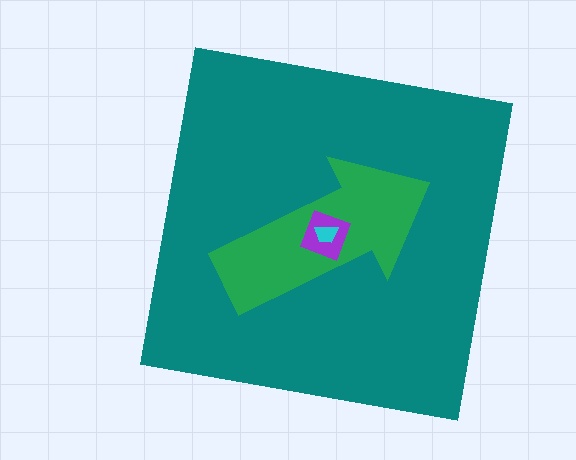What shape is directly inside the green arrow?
The purple diamond.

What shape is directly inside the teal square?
The green arrow.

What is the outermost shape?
The teal square.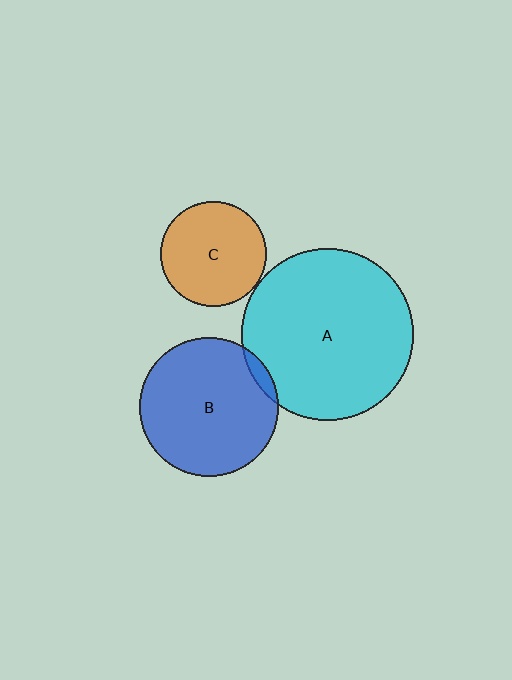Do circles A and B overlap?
Yes.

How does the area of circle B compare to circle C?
Approximately 1.7 times.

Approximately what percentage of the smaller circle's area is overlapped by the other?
Approximately 5%.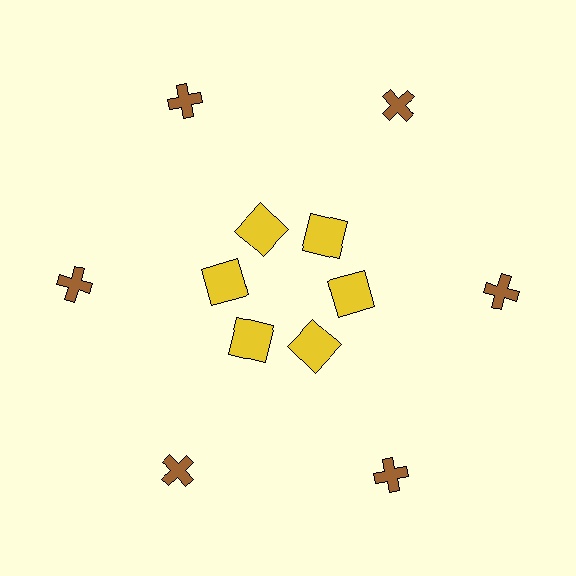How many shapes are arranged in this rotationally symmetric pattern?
There are 12 shapes, arranged in 6 groups of 2.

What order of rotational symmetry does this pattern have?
This pattern has 6-fold rotational symmetry.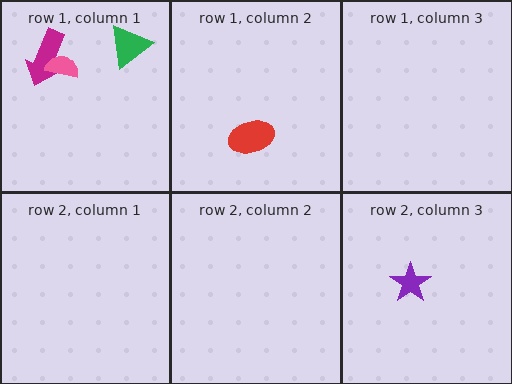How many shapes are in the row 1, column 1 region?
3.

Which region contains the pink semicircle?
The row 1, column 1 region.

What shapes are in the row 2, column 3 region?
The purple star.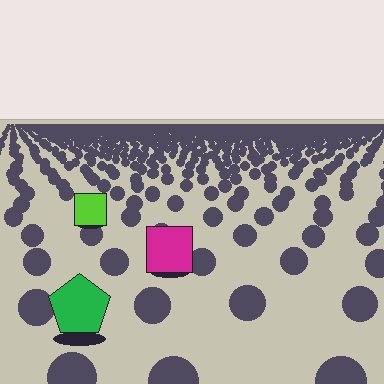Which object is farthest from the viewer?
The lime square is farthest from the viewer. It appears smaller and the ground texture around it is denser.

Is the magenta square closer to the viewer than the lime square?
Yes. The magenta square is closer — you can tell from the texture gradient: the ground texture is coarser near it.